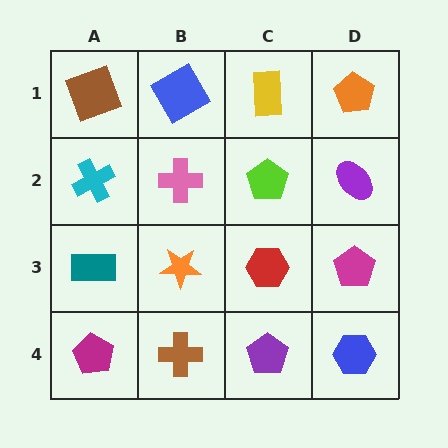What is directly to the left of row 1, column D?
A yellow rectangle.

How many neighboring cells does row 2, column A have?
3.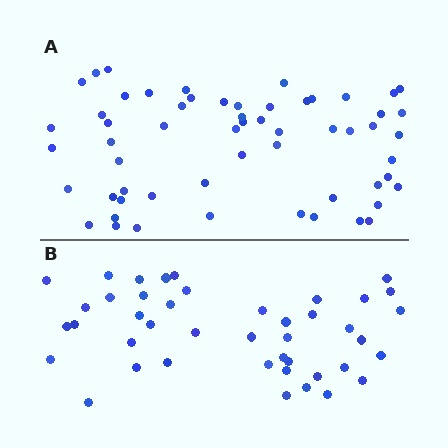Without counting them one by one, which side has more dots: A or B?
Region A (the top region) has more dots.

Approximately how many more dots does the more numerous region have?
Region A has approximately 15 more dots than region B.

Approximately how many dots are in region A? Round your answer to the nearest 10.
About 60 dots. (The exact count is 58, which rounds to 60.)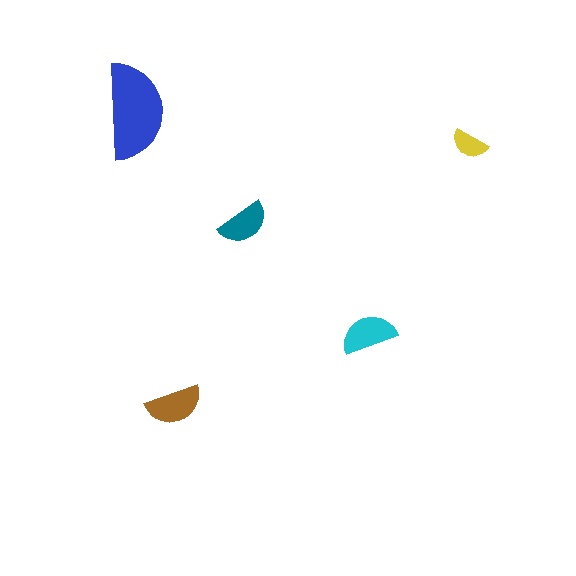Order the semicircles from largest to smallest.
the blue one, the brown one, the cyan one, the teal one, the yellow one.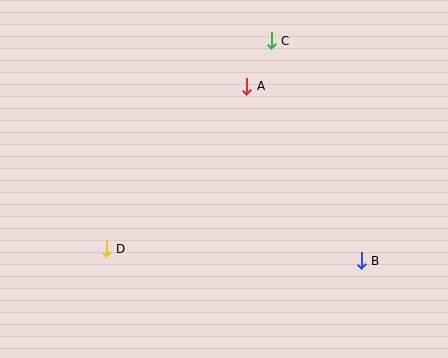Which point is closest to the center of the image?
Point A at (247, 86) is closest to the center.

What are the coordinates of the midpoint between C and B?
The midpoint between C and B is at (316, 151).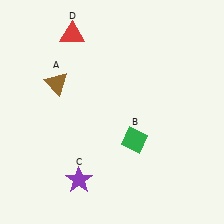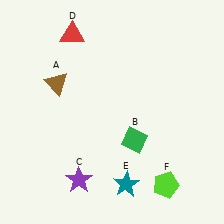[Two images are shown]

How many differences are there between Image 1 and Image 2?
There are 2 differences between the two images.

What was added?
A teal star (E), a lime pentagon (F) were added in Image 2.